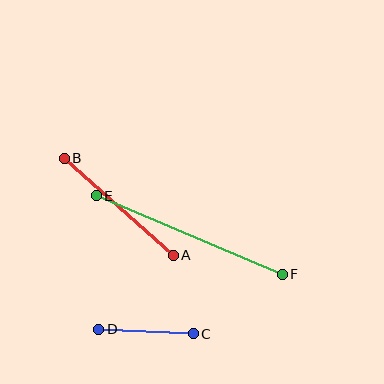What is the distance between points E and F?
The distance is approximately 202 pixels.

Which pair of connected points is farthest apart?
Points E and F are farthest apart.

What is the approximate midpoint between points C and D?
The midpoint is at approximately (146, 332) pixels.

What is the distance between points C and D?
The distance is approximately 95 pixels.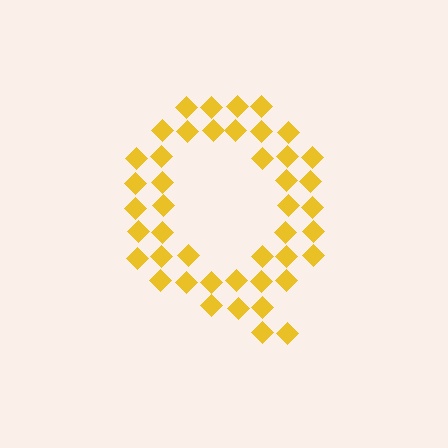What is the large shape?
The large shape is the letter Q.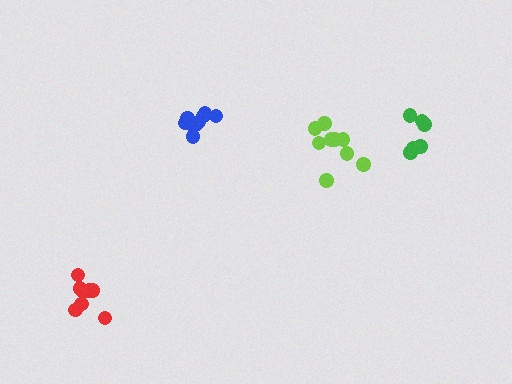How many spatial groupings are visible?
There are 4 spatial groupings.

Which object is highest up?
The blue cluster is topmost.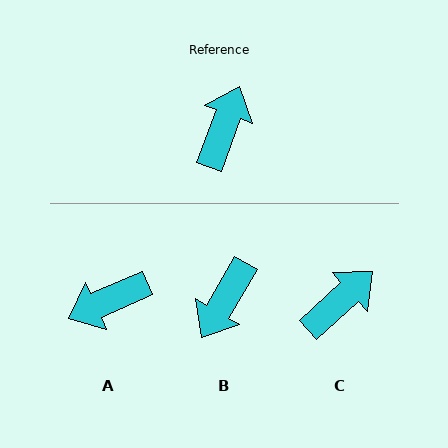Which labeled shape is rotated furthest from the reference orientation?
B, about 170 degrees away.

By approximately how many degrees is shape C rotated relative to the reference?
Approximately 27 degrees clockwise.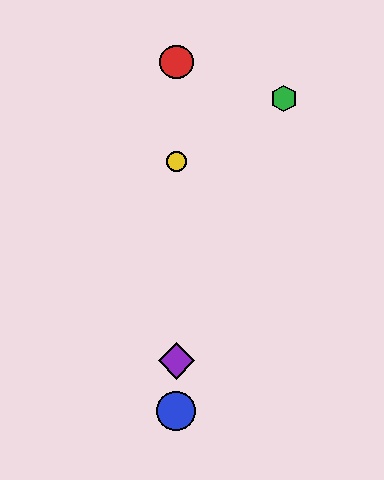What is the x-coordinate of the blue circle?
The blue circle is at x≈176.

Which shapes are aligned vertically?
The red circle, the blue circle, the yellow circle, the purple diamond are aligned vertically.